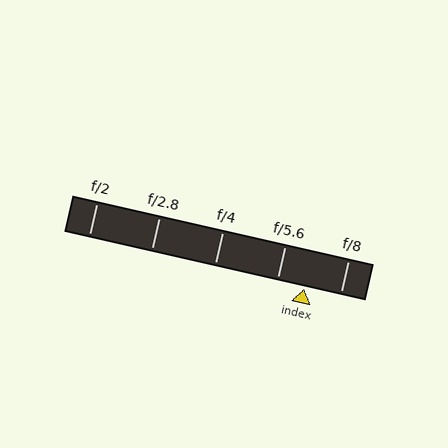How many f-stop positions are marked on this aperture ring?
There are 5 f-stop positions marked.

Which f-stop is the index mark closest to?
The index mark is closest to f/5.6.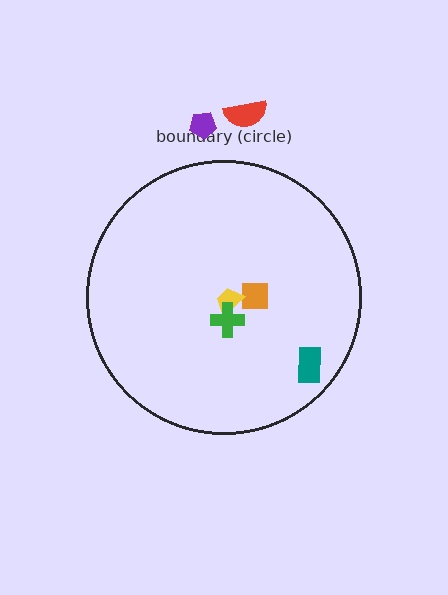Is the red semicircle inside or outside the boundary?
Outside.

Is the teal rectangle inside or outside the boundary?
Inside.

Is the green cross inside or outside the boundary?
Inside.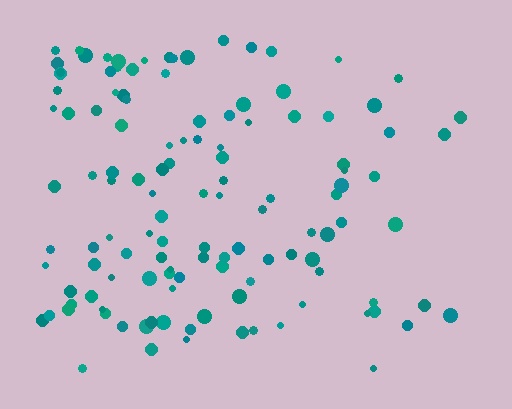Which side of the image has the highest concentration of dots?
The left.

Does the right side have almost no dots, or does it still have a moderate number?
Still a moderate number, just noticeably fewer than the left.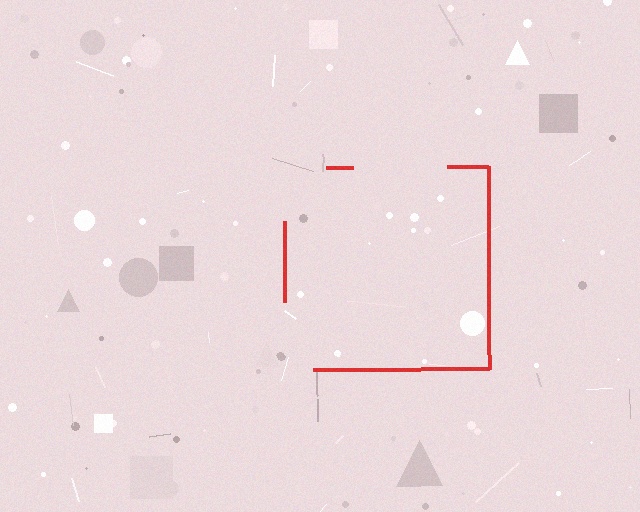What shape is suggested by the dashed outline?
The dashed outline suggests a square.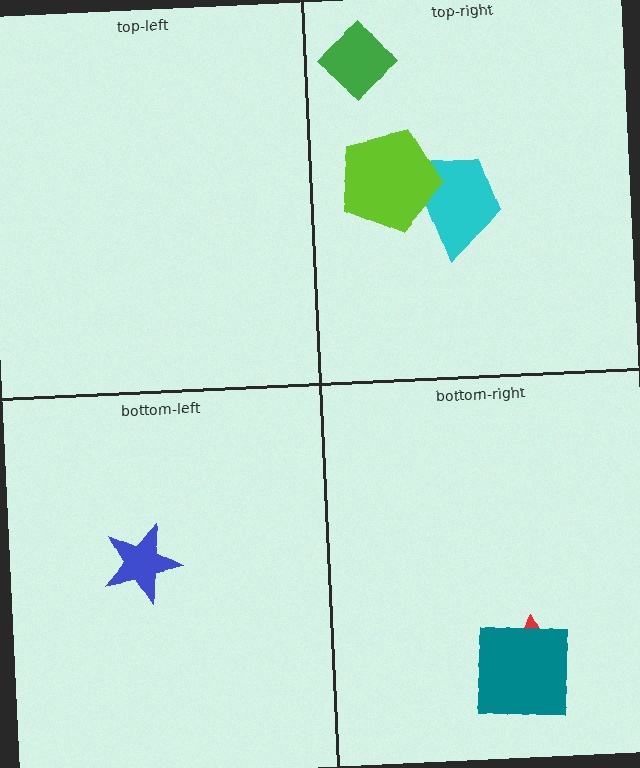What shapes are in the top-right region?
The cyan trapezoid, the lime pentagon, the green diamond.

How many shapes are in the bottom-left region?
1.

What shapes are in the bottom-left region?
The blue star.